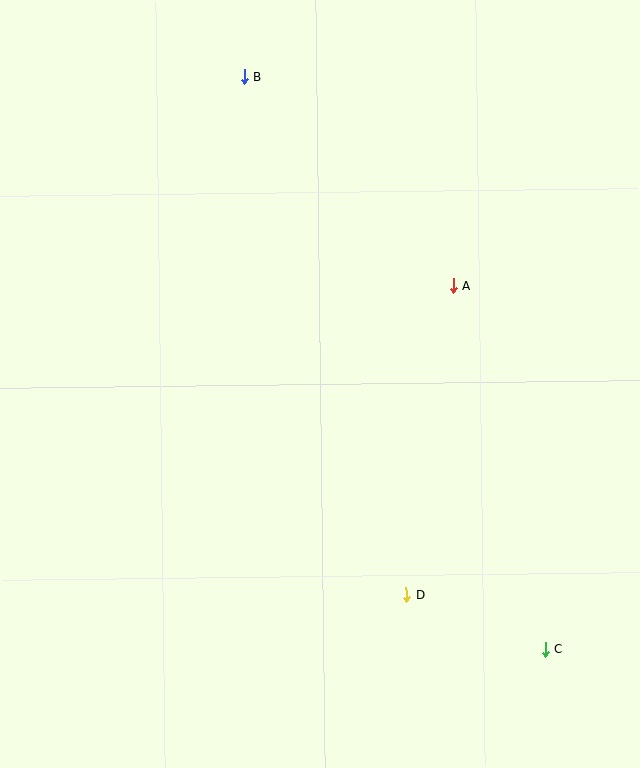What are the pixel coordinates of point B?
Point B is at (245, 77).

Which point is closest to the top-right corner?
Point A is closest to the top-right corner.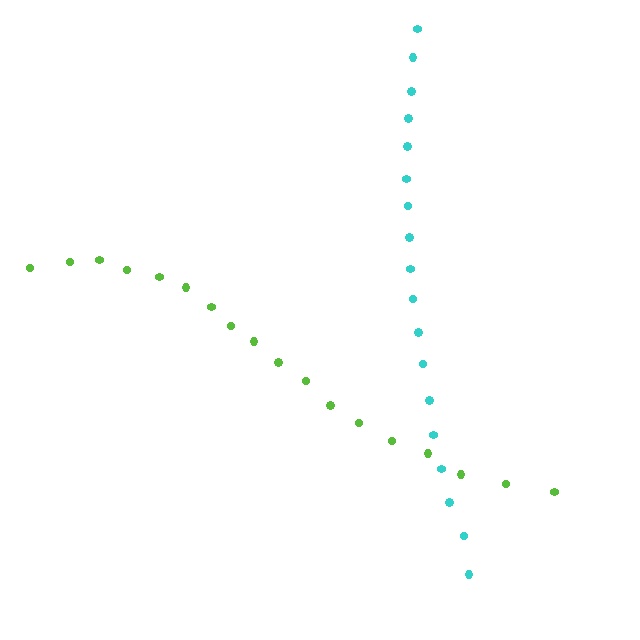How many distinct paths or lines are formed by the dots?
There are 2 distinct paths.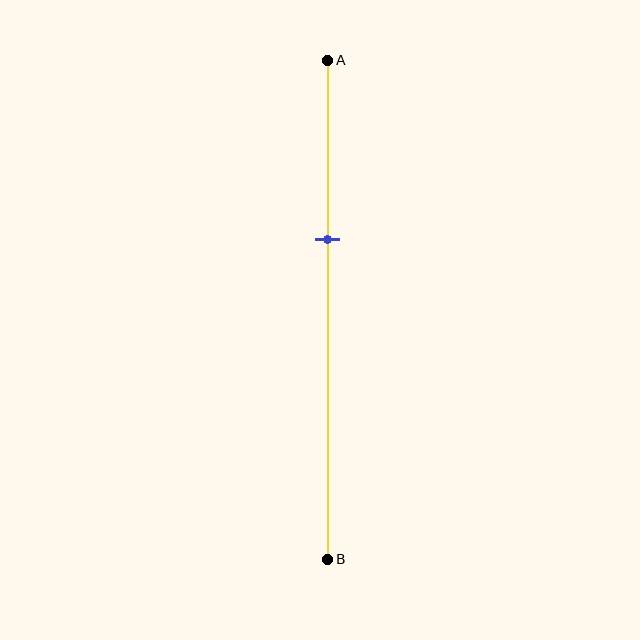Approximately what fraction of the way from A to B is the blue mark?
The blue mark is approximately 35% of the way from A to B.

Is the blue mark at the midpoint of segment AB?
No, the mark is at about 35% from A, not at the 50% midpoint.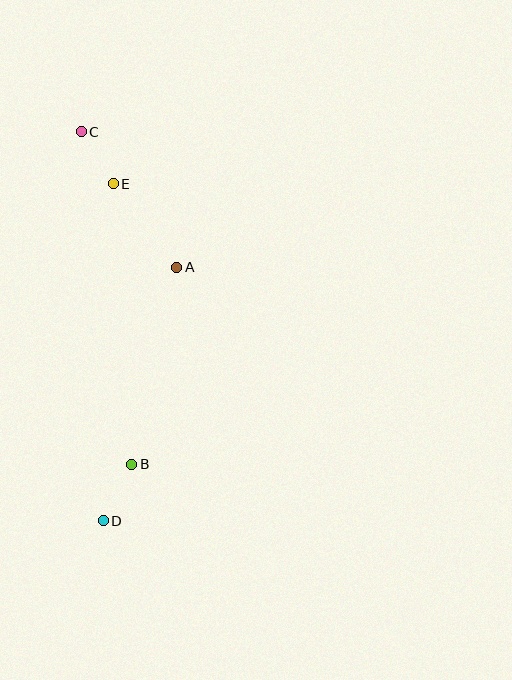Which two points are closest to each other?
Points C and E are closest to each other.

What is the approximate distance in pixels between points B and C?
The distance between B and C is approximately 336 pixels.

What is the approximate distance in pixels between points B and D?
The distance between B and D is approximately 63 pixels.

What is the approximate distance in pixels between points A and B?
The distance between A and B is approximately 202 pixels.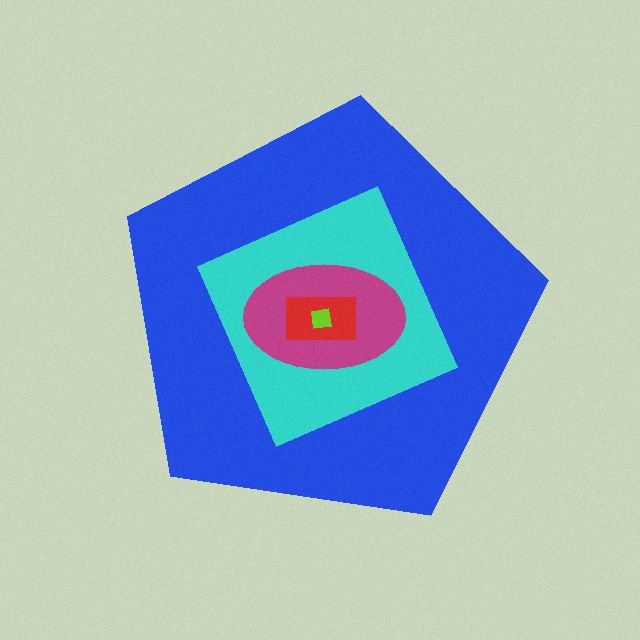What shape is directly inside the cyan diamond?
The magenta ellipse.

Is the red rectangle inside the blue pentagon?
Yes.